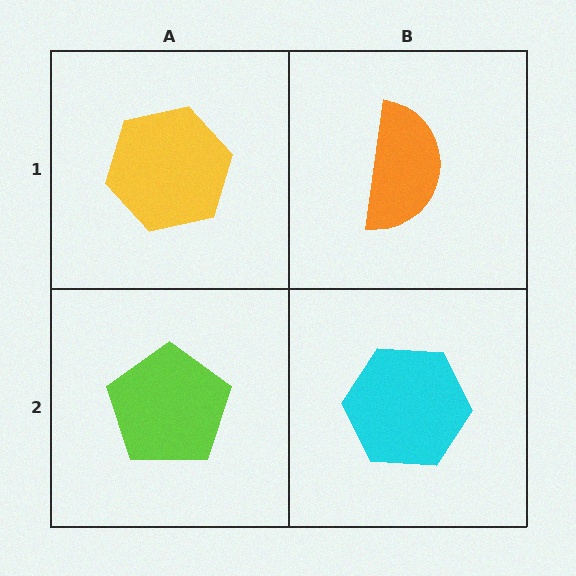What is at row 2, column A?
A lime pentagon.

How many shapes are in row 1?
2 shapes.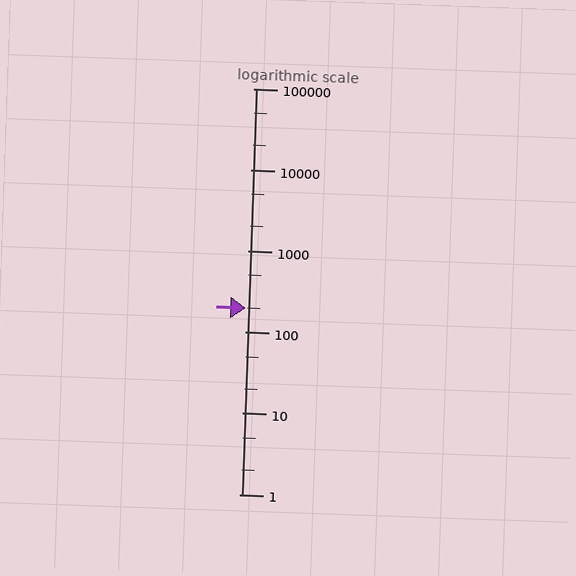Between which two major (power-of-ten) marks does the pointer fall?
The pointer is between 100 and 1000.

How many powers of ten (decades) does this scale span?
The scale spans 5 decades, from 1 to 100000.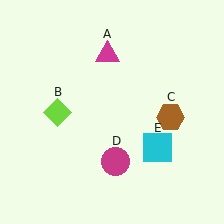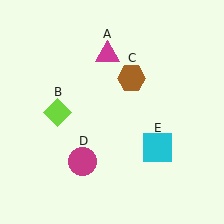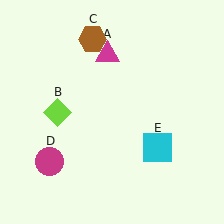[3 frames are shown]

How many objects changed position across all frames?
2 objects changed position: brown hexagon (object C), magenta circle (object D).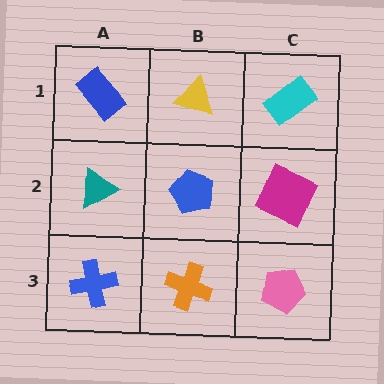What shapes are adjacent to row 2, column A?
A blue rectangle (row 1, column A), a blue cross (row 3, column A), a blue pentagon (row 2, column B).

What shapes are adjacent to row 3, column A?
A teal triangle (row 2, column A), an orange cross (row 3, column B).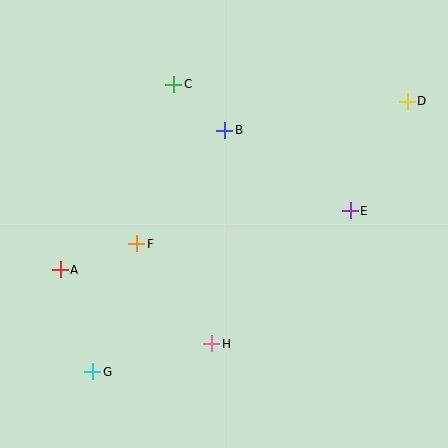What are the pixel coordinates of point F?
Point F is at (137, 244).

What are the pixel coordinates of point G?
Point G is at (92, 372).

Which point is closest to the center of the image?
Point F at (137, 244) is closest to the center.